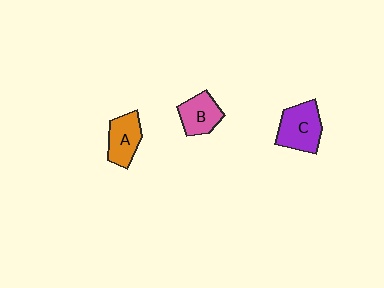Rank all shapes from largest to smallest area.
From largest to smallest: C (purple), A (orange), B (pink).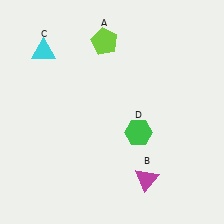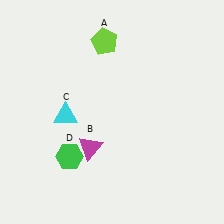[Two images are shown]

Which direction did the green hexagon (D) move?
The green hexagon (D) moved left.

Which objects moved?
The objects that moved are: the magenta triangle (B), the cyan triangle (C), the green hexagon (D).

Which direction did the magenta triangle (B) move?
The magenta triangle (B) moved left.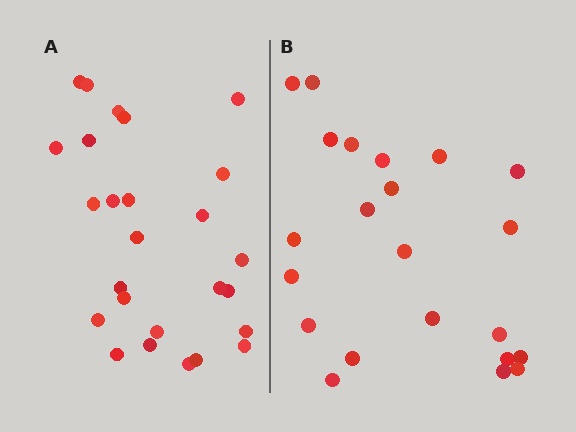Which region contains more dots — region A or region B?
Region A (the left region) has more dots.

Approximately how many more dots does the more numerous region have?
Region A has about 4 more dots than region B.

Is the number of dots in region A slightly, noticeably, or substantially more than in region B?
Region A has only slightly more — the two regions are fairly close. The ratio is roughly 1.2 to 1.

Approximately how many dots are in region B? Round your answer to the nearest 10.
About 20 dots. (The exact count is 22, which rounds to 20.)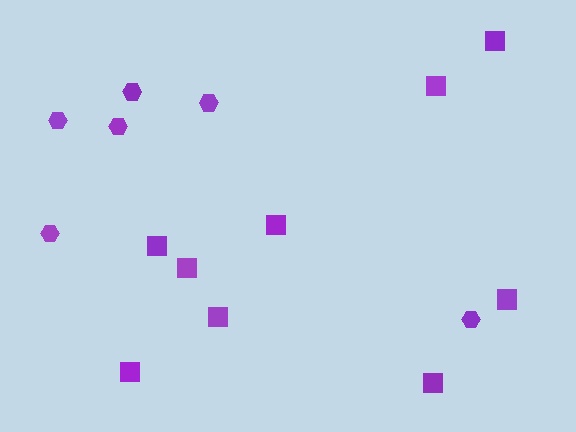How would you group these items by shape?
There are 2 groups: one group of squares (9) and one group of hexagons (6).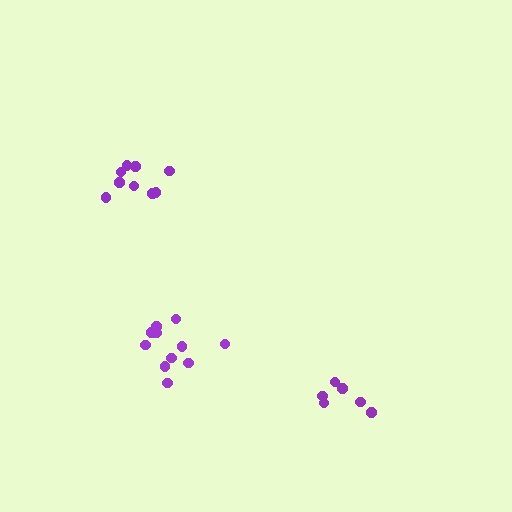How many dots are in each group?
Group 1: 7 dots, Group 2: 9 dots, Group 3: 11 dots (27 total).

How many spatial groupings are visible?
There are 3 spatial groupings.